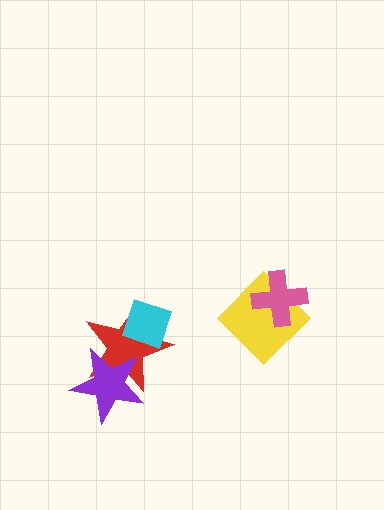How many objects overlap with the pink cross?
1 object overlaps with the pink cross.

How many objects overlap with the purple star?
1 object overlaps with the purple star.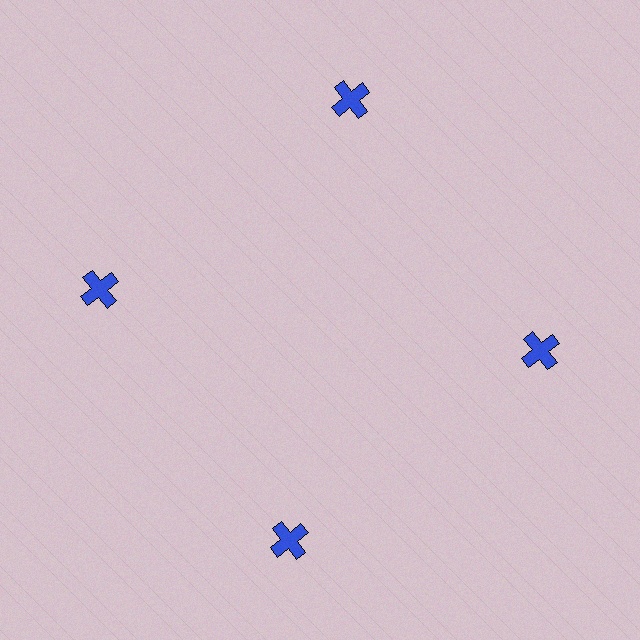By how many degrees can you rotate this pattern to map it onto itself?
The pattern maps onto itself every 90 degrees of rotation.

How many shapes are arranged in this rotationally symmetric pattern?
There are 4 shapes, arranged in 4 groups of 1.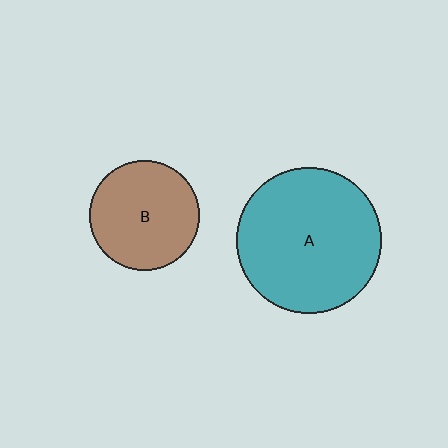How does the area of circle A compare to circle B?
Approximately 1.7 times.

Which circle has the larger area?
Circle A (teal).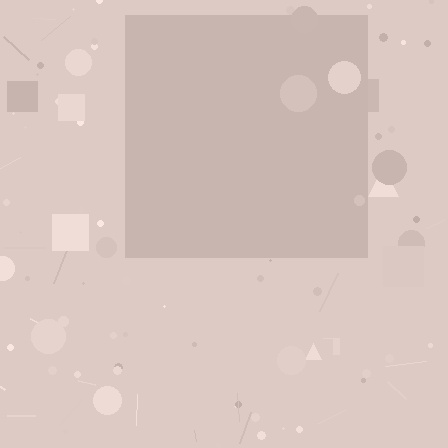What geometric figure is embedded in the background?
A square is embedded in the background.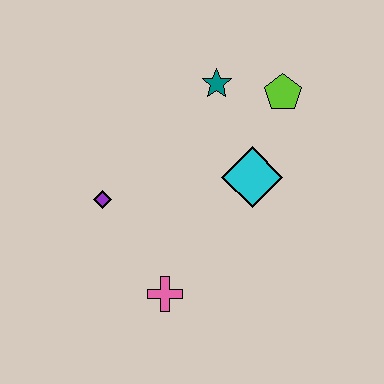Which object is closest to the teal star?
The lime pentagon is closest to the teal star.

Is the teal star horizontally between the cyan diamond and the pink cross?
Yes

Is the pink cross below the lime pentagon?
Yes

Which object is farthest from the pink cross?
The lime pentagon is farthest from the pink cross.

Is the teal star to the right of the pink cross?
Yes